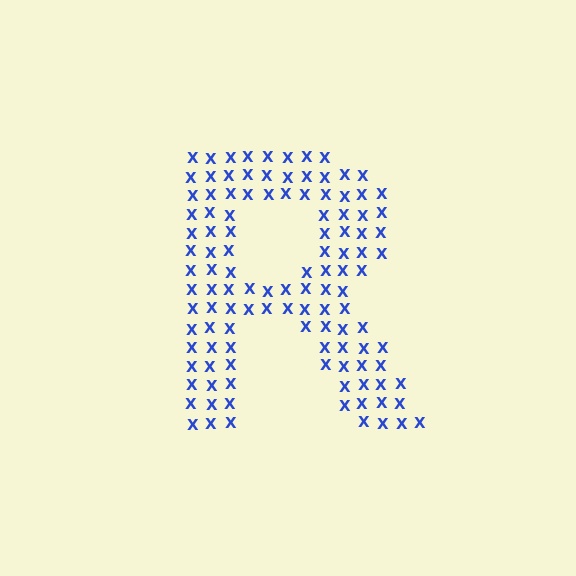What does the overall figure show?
The overall figure shows the letter R.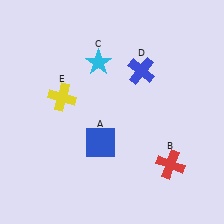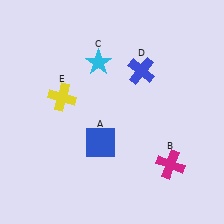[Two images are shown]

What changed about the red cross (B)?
In Image 1, B is red. In Image 2, it changed to magenta.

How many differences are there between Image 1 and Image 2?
There is 1 difference between the two images.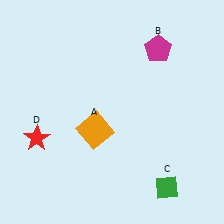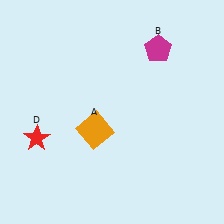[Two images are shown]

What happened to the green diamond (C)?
The green diamond (C) was removed in Image 2. It was in the bottom-right area of Image 1.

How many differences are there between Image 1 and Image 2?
There is 1 difference between the two images.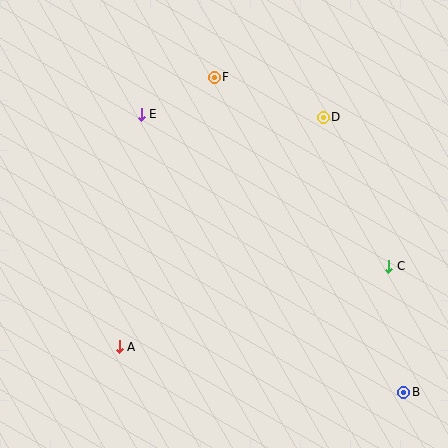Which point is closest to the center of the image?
Point E at (141, 114) is closest to the center.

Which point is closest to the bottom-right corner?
Point B is closest to the bottom-right corner.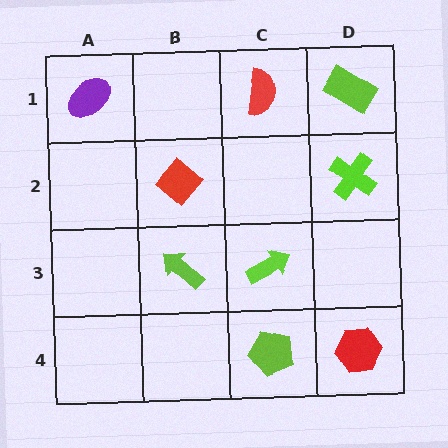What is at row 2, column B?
A red diamond.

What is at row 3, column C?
A lime arrow.